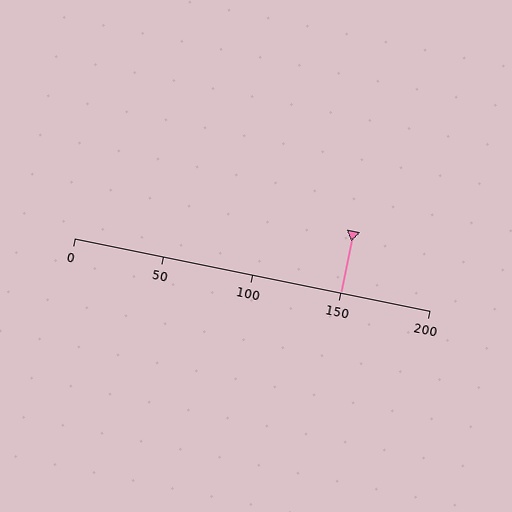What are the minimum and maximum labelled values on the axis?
The axis runs from 0 to 200.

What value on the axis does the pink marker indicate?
The marker indicates approximately 150.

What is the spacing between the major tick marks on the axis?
The major ticks are spaced 50 apart.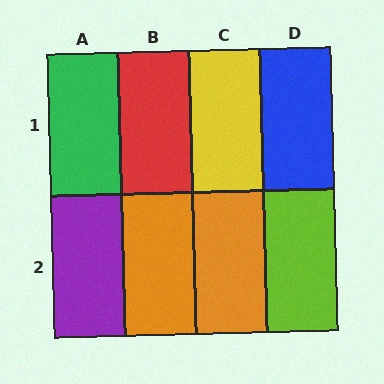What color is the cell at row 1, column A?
Green.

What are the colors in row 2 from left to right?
Purple, orange, orange, lime.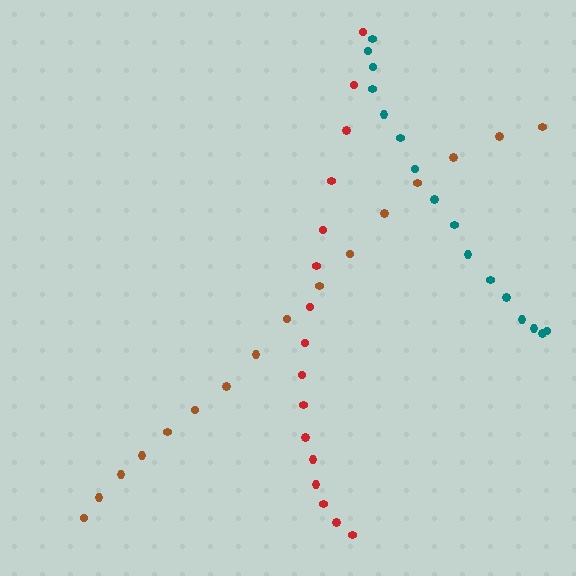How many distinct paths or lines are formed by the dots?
There are 3 distinct paths.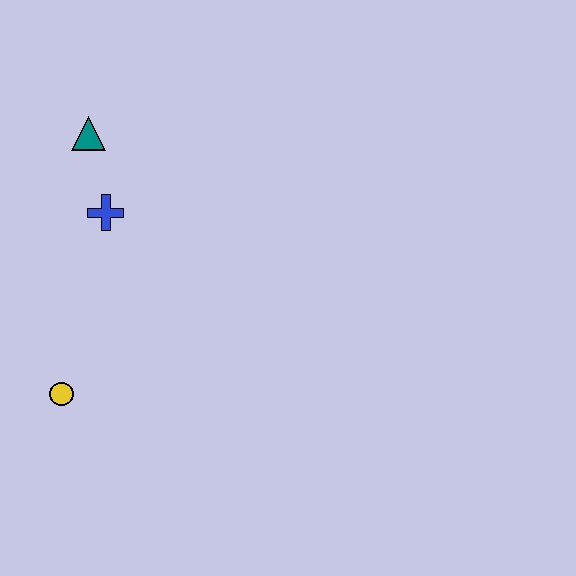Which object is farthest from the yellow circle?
The teal triangle is farthest from the yellow circle.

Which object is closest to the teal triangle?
The blue cross is closest to the teal triangle.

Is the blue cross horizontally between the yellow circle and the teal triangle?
No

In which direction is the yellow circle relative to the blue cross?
The yellow circle is below the blue cross.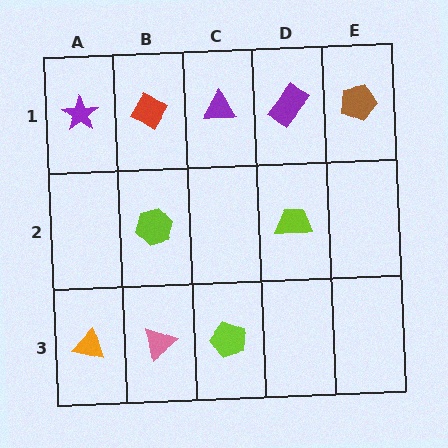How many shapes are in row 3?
3 shapes.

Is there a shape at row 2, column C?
No, that cell is empty.